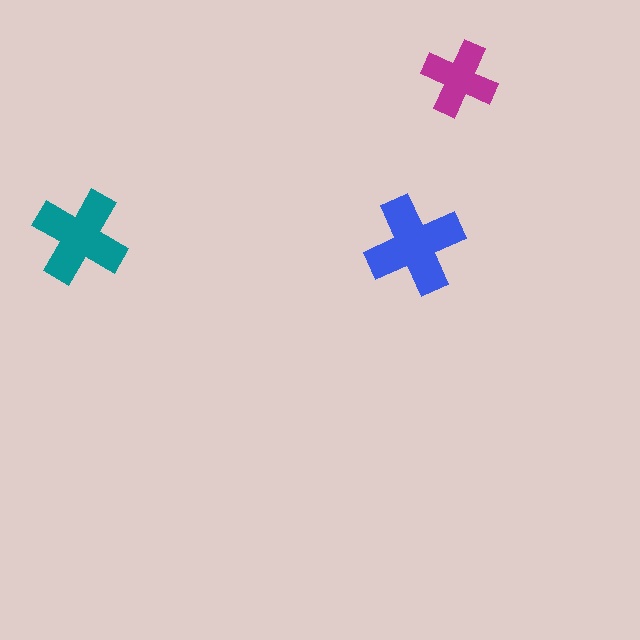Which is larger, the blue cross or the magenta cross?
The blue one.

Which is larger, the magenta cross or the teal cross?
The teal one.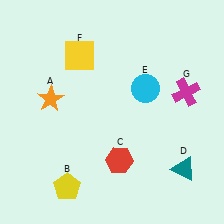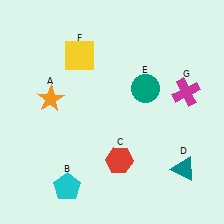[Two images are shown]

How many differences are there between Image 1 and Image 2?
There are 2 differences between the two images.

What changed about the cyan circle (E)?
In Image 1, E is cyan. In Image 2, it changed to teal.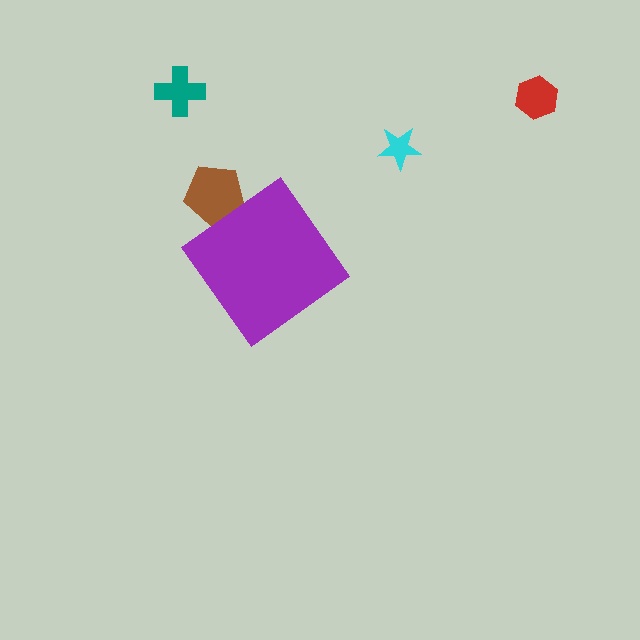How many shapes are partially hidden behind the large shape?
1 shape is partially hidden.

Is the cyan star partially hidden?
No, the cyan star is fully visible.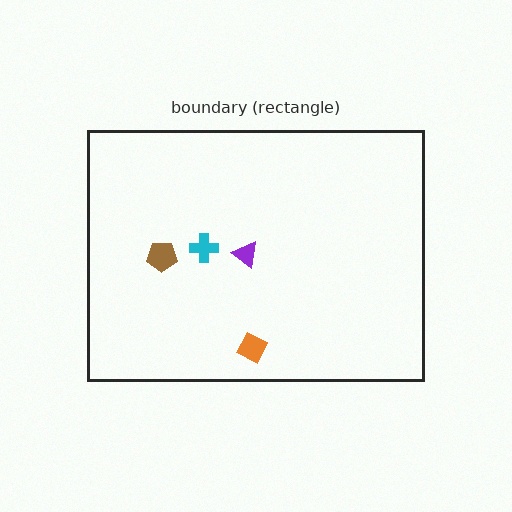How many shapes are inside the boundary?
4 inside, 0 outside.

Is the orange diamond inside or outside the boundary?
Inside.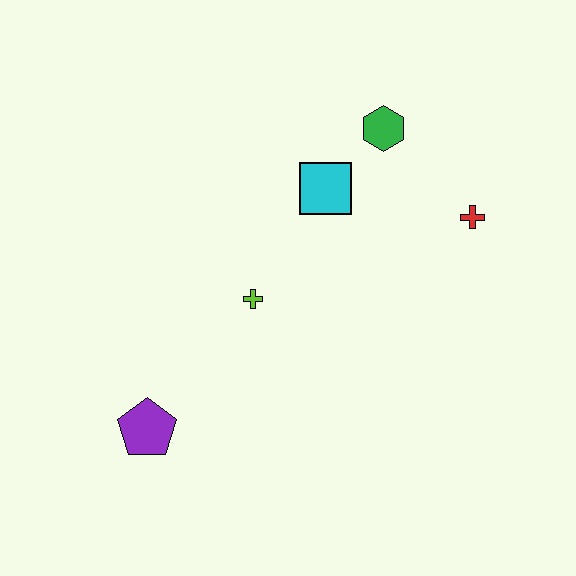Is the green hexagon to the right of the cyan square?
Yes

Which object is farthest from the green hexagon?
The purple pentagon is farthest from the green hexagon.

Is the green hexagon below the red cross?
No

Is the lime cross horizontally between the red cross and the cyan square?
No